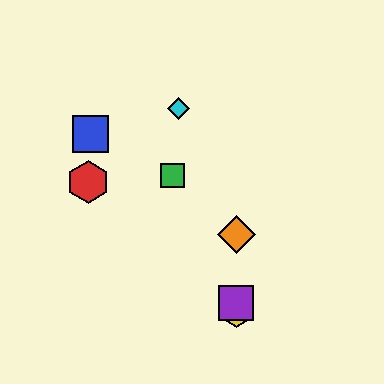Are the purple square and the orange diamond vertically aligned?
Yes, both are at x≈236.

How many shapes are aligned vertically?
3 shapes (the yellow hexagon, the purple square, the orange diamond) are aligned vertically.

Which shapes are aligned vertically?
The yellow hexagon, the purple square, the orange diamond are aligned vertically.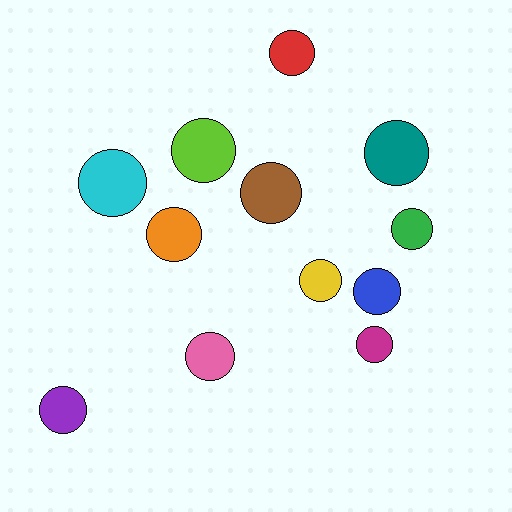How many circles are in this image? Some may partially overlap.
There are 12 circles.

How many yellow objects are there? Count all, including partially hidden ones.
There is 1 yellow object.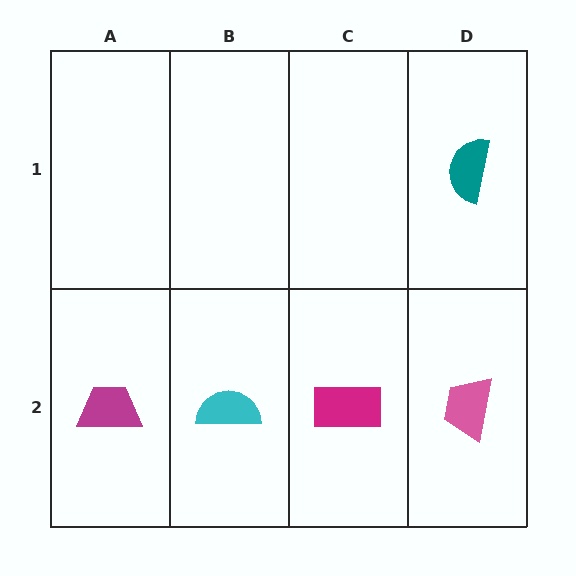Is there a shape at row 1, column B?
No, that cell is empty.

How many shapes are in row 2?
4 shapes.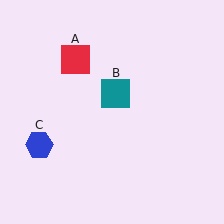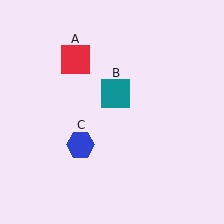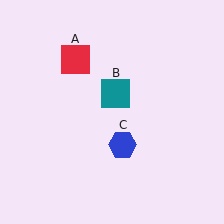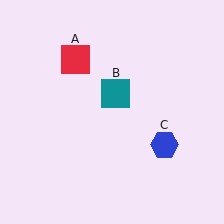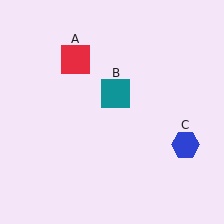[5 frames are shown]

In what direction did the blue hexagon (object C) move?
The blue hexagon (object C) moved right.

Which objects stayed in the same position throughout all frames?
Red square (object A) and teal square (object B) remained stationary.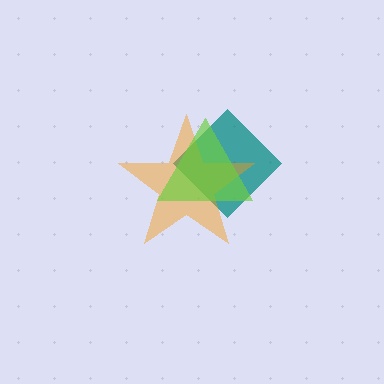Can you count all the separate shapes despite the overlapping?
Yes, there are 3 separate shapes.